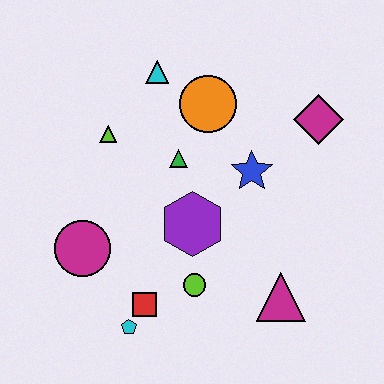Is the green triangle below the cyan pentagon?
No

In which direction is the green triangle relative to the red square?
The green triangle is above the red square.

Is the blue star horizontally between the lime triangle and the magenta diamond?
Yes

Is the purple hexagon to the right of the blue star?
No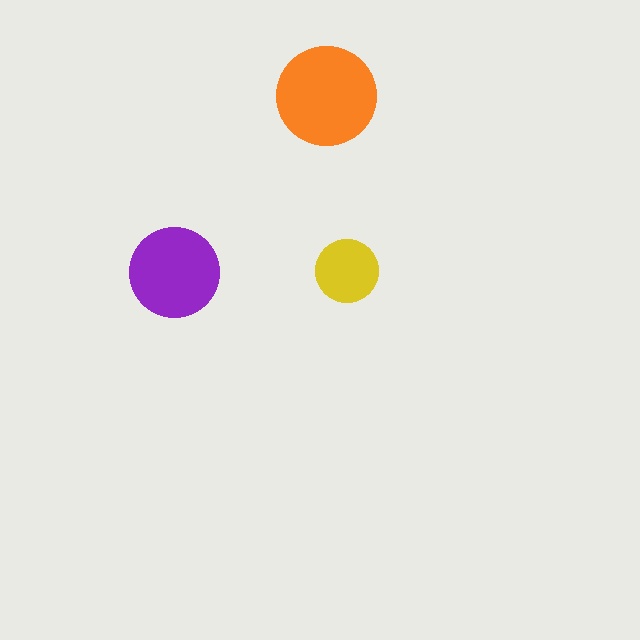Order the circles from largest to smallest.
the orange one, the purple one, the yellow one.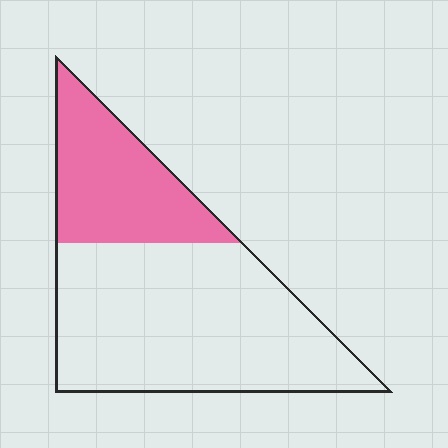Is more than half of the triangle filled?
No.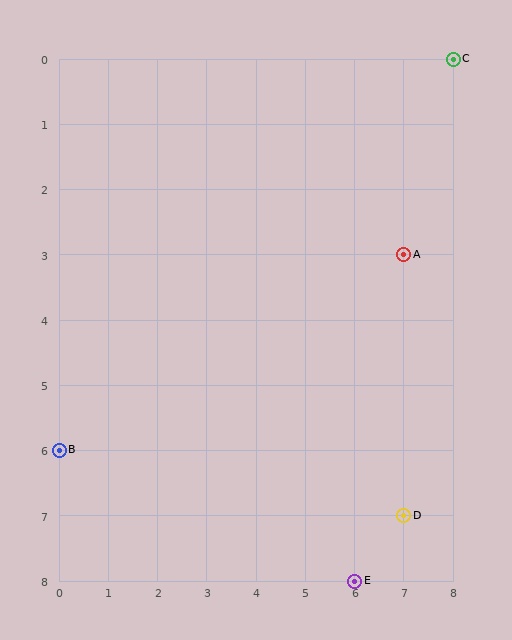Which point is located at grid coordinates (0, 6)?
Point B is at (0, 6).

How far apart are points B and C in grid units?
Points B and C are 8 columns and 6 rows apart (about 10.0 grid units diagonally).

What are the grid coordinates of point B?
Point B is at grid coordinates (0, 6).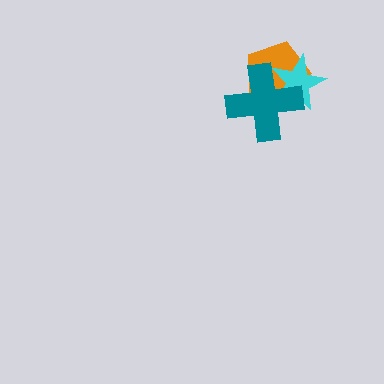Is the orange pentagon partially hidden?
Yes, it is partially covered by another shape.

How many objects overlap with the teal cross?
2 objects overlap with the teal cross.